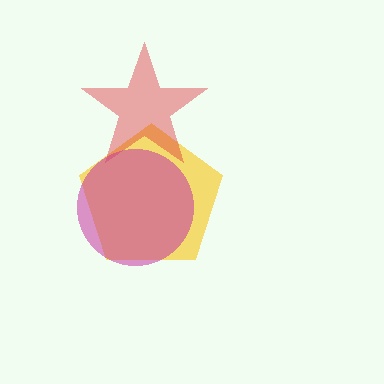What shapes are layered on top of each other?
The layered shapes are: a yellow pentagon, a red star, a magenta circle.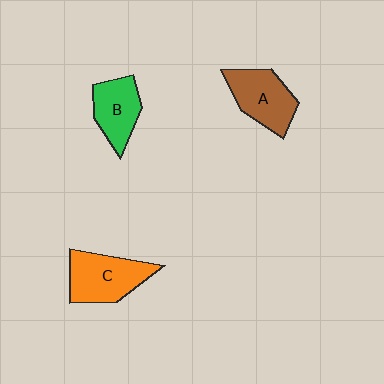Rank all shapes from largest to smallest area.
From largest to smallest: C (orange), A (brown), B (green).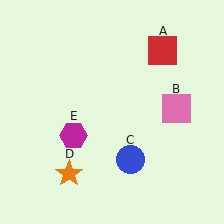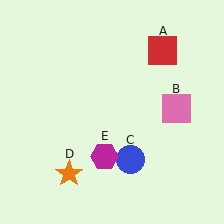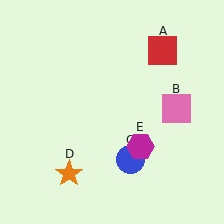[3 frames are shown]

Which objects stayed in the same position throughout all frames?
Red square (object A) and pink square (object B) and blue circle (object C) and orange star (object D) remained stationary.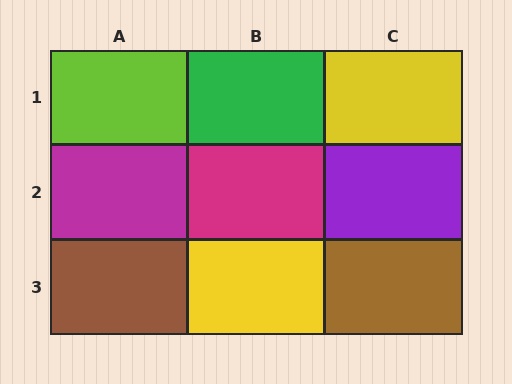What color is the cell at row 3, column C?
Brown.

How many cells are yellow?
2 cells are yellow.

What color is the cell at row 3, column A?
Brown.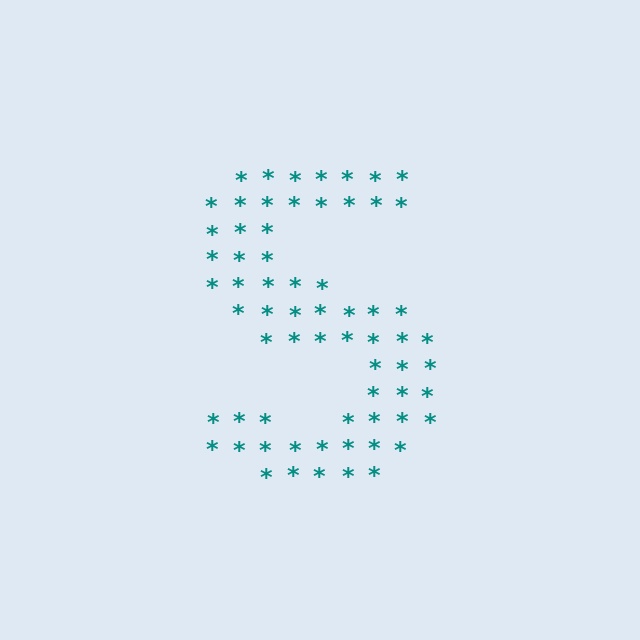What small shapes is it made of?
It is made of small asterisks.